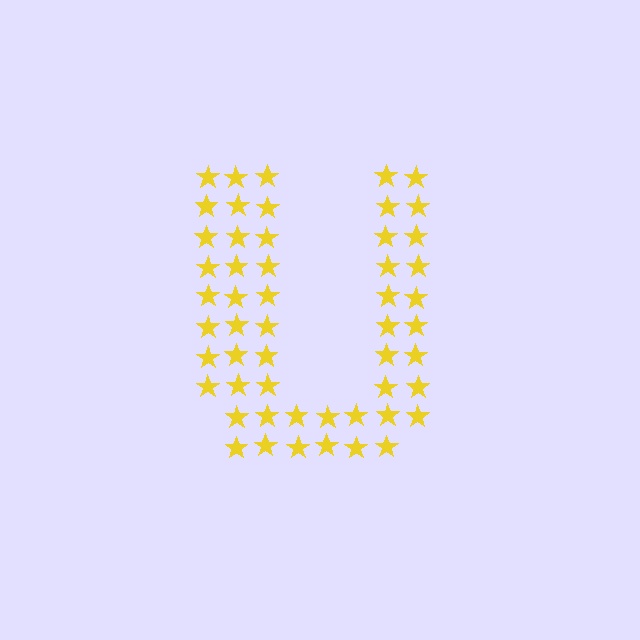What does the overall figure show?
The overall figure shows the letter U.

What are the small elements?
The small elements are stars.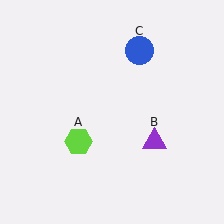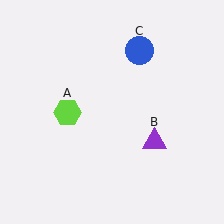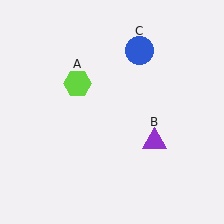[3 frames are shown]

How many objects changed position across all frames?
1 object changed position: lime hexagon (object A).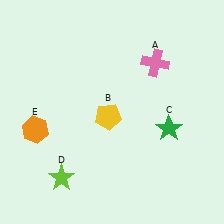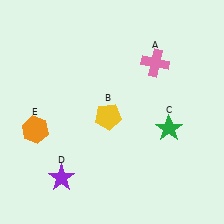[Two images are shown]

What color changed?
The star (D) changed from lime in Image 1 to purple in Image 2.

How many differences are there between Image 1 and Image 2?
There is 1 difference between the two images.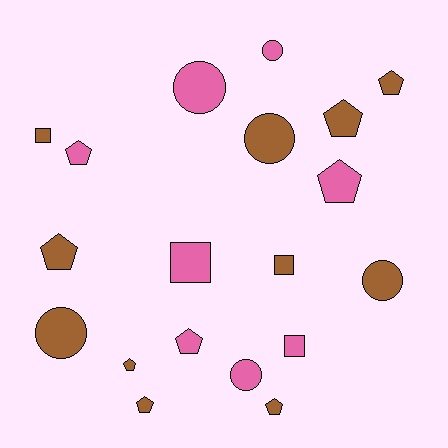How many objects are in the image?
There are 19 objects.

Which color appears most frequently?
Brown, with 11 objects.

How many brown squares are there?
There are 2 brown squares.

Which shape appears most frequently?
Pentagon, with 9 objects.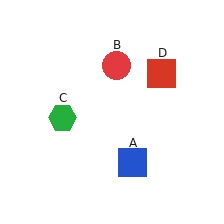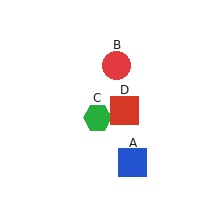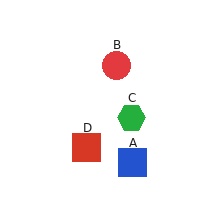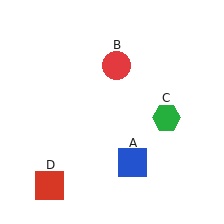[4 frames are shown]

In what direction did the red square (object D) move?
The red square (object D) moved down and to the left.